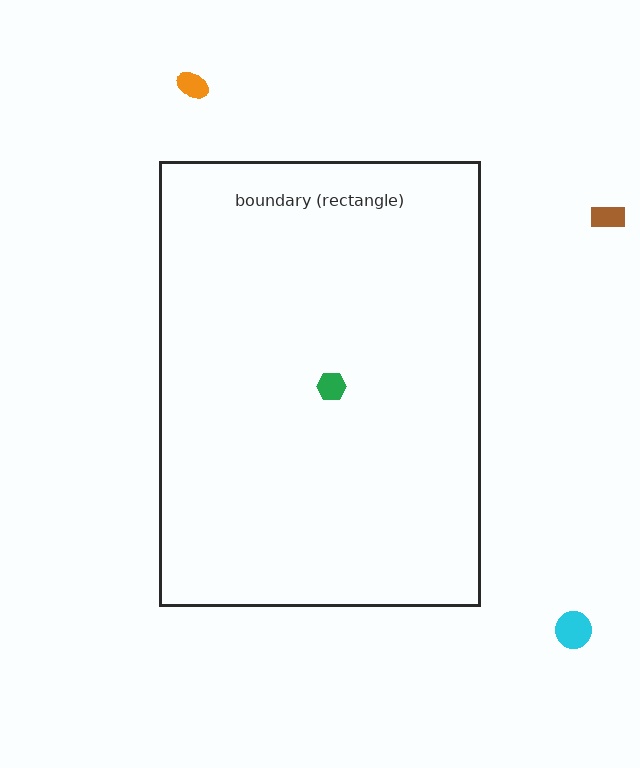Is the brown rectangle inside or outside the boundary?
Outside.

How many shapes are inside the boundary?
1 inside, 3 outside.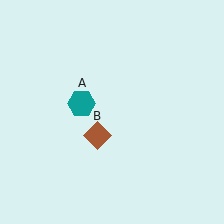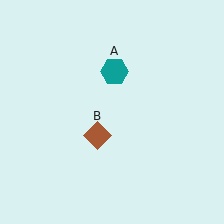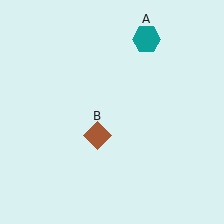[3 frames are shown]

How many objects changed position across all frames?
1 object changed position: teal hexagon (object A).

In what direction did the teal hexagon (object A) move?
The teal hexagon (object A) moved up and to the right.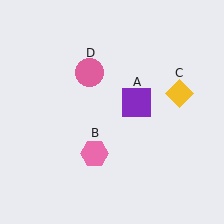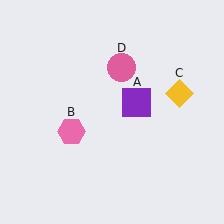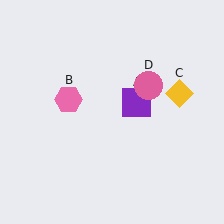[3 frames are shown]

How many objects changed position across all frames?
2 objects changed position: pink hexagon (object B), pink circle (object D).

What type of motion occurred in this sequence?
The pink hexagon (object B), pink circle (object D) rotated clockwise around the center of the scene.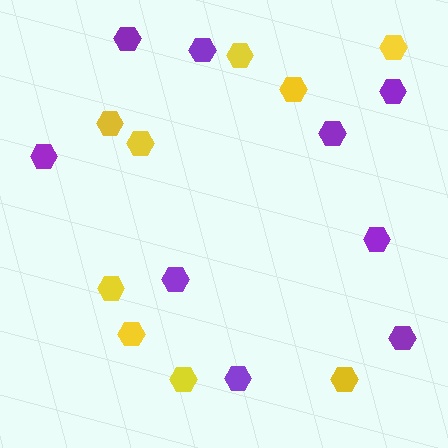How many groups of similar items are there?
There are 2 groups: one group of purple hexagons (9) and one group of yellow hexagons (9).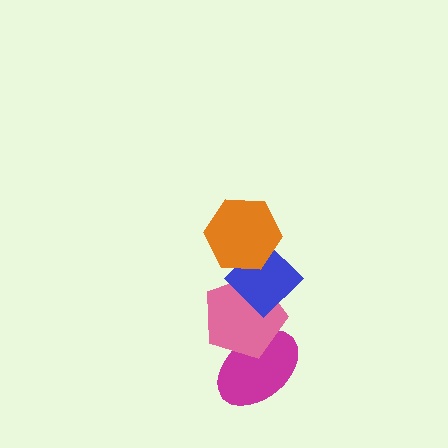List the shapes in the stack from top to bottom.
From top to bottom: the orange hexagon, the blue diamond, the pink pentagon, the magenta ellipse.